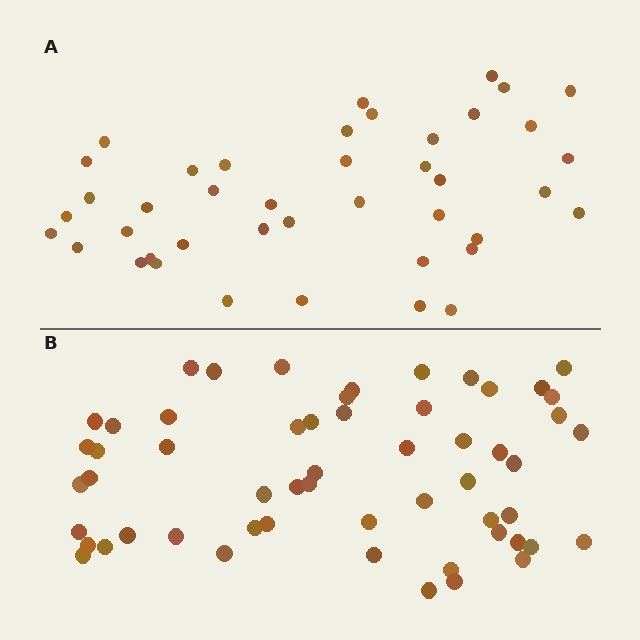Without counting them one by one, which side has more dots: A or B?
Region B (the bottom region) has more dots.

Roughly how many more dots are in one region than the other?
Region B has approximately 15 more dots than region A.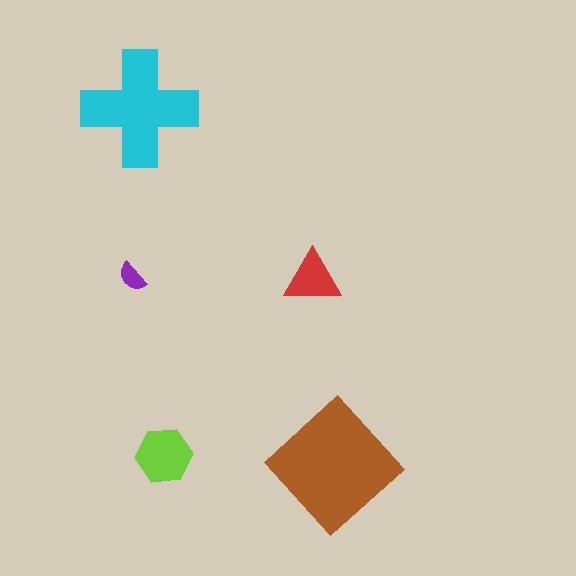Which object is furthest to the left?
The purple semicircle is leftmost.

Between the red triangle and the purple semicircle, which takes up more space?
The red triangle.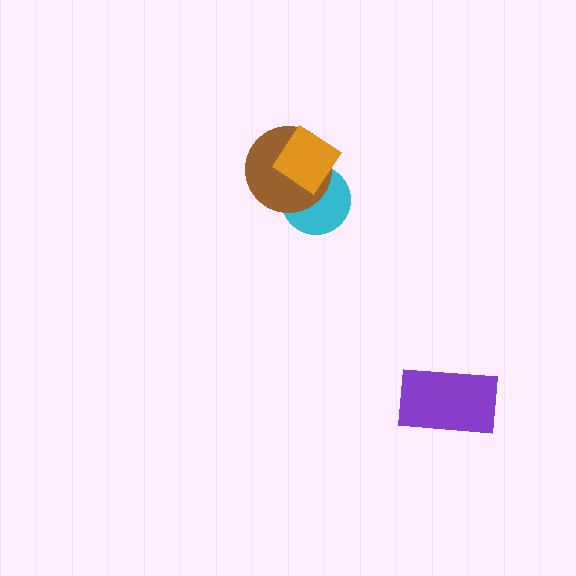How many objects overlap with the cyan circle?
2 objects overlap with the cyan circle.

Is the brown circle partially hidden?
Yes, it is partially covered by another shape.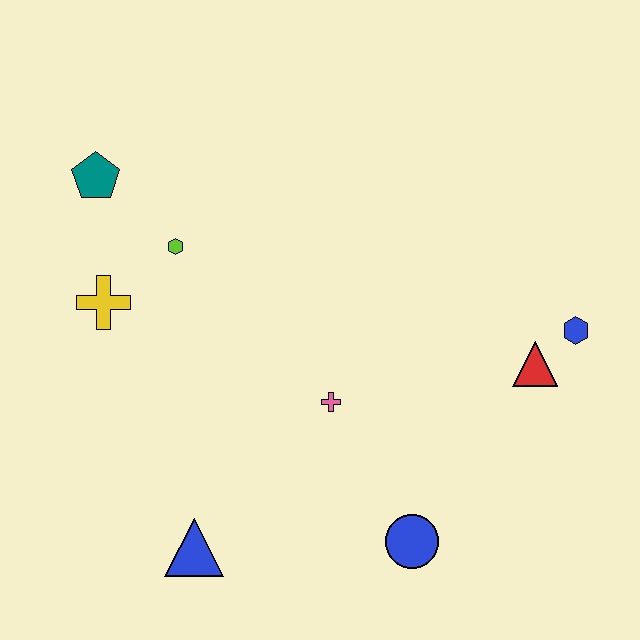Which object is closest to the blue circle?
The pink cross is closest to the blue circle.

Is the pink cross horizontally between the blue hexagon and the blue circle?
No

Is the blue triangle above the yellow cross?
No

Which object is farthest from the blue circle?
The teal pentagon is farthest from the blue circle.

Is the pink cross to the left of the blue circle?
Yes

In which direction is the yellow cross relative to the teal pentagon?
The yellow cross is below the teal pentagon.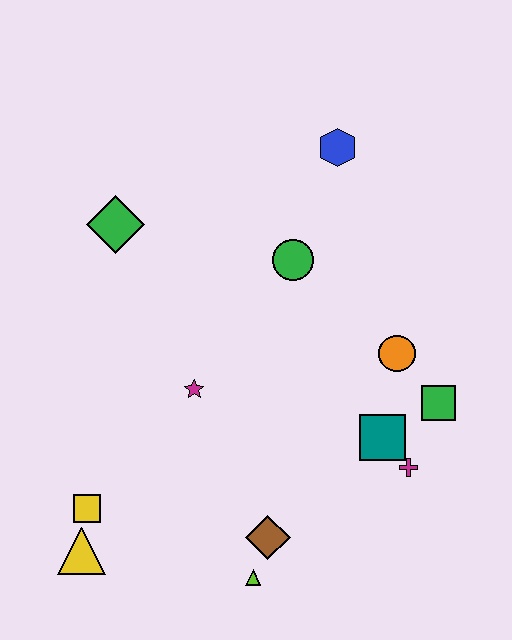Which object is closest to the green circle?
The blue hexagon is closest to the green circle.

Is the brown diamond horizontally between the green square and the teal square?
No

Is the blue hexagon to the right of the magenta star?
Yes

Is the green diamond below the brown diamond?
No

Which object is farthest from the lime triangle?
The blue hexagon is farthest from the lime triangle.